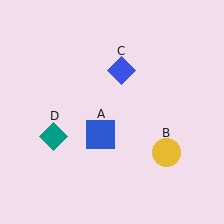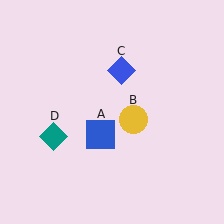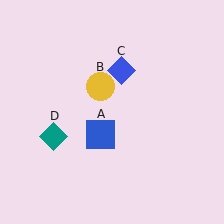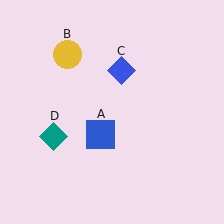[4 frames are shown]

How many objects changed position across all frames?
1 object changed position: yellow circle (object B).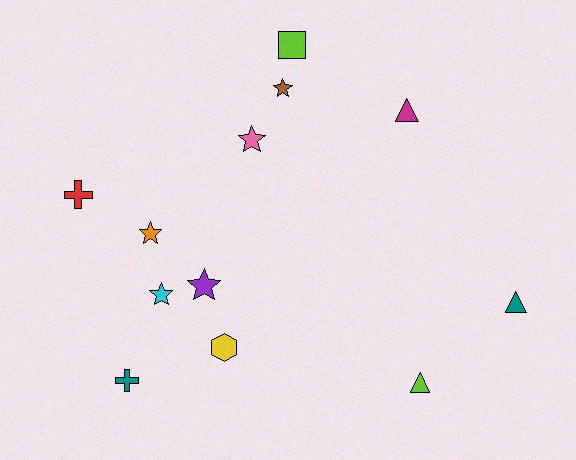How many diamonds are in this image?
There are no diamonds.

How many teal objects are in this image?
There are 2 teal objects.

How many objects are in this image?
There are 12 objects.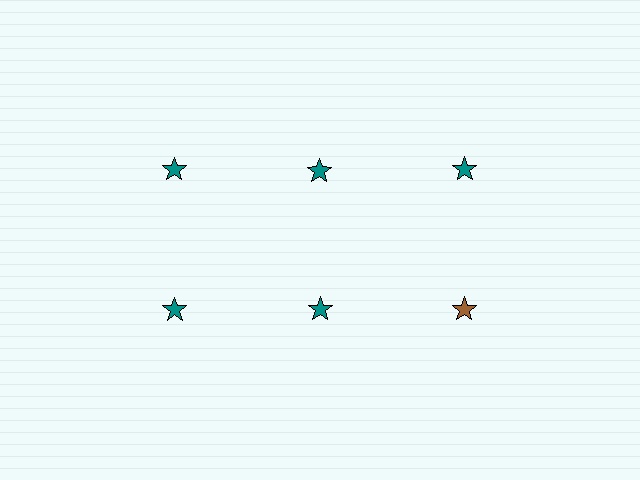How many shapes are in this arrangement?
There are 6 shapes arranged in a grid pattern.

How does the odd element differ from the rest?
It has a different color: brown instead of teal.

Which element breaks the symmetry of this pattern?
The brown star in the second row, center column breaks the symmetry. All other shapes are teal stars.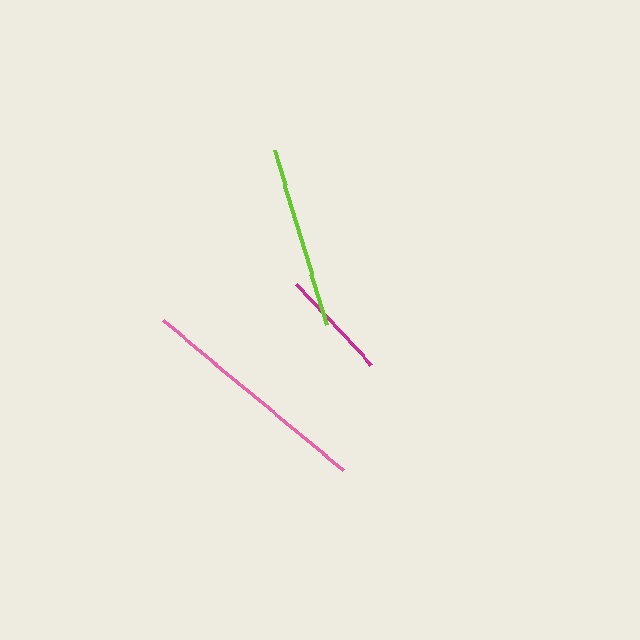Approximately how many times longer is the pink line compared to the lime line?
The pink line is approximately 1.3 times the length of the lime line.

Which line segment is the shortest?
The magenta line is the shortest at approximately 110 pixels.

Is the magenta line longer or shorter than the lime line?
The lime line is longer than the magenta line.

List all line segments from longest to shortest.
From longest to shortest: pink, lime, magenta.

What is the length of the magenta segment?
The magenta segment is approximately 110 pixels long.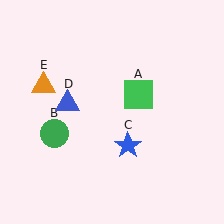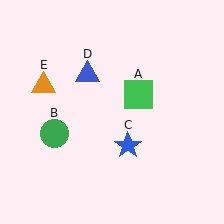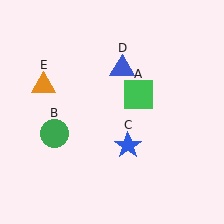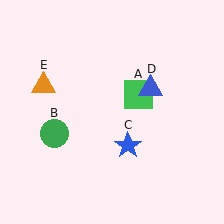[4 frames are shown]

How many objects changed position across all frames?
1 object changed position: blue triangle (object D).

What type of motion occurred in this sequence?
The blue triangle (object D) rotated clockwise around the center of the scene.